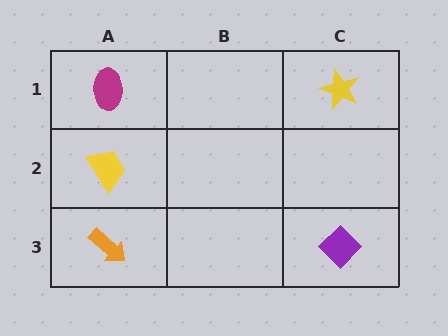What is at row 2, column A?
A yellow trapezoid.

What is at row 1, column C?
A yellow star.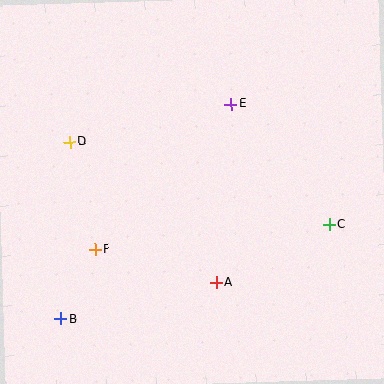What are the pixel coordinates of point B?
Point B is at (60, 319).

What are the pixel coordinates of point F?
Point F is at (95, 249).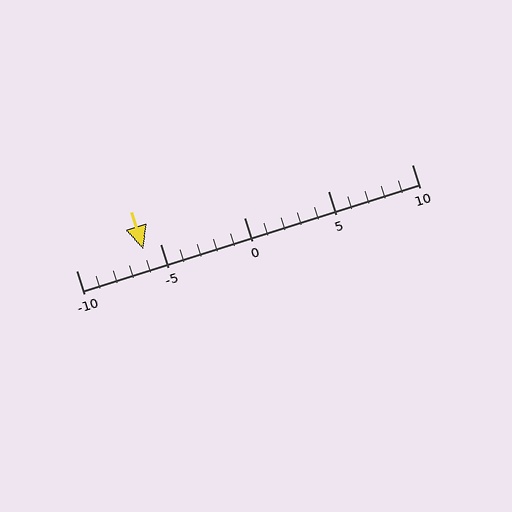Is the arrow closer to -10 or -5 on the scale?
The arrow is closer to -5.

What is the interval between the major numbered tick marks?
The major tick marks are spaced 5 units apart.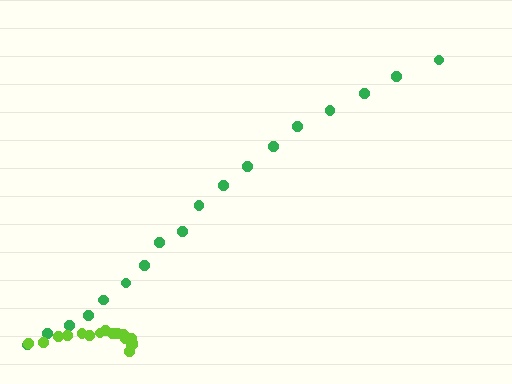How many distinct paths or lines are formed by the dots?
There are 2 distinct paths.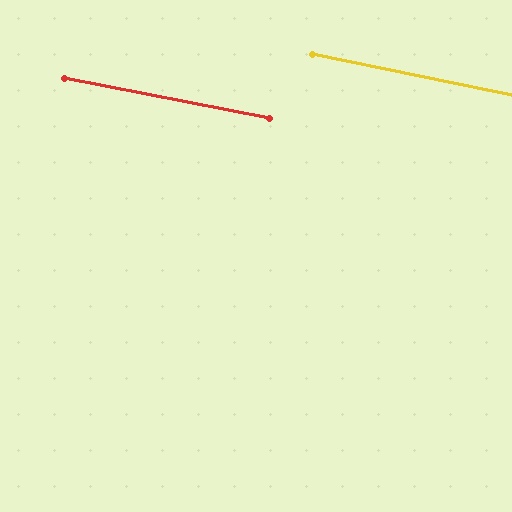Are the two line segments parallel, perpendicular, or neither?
Parallel — their directions differ by only 0.6°.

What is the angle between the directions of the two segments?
Approximately 1 degree.